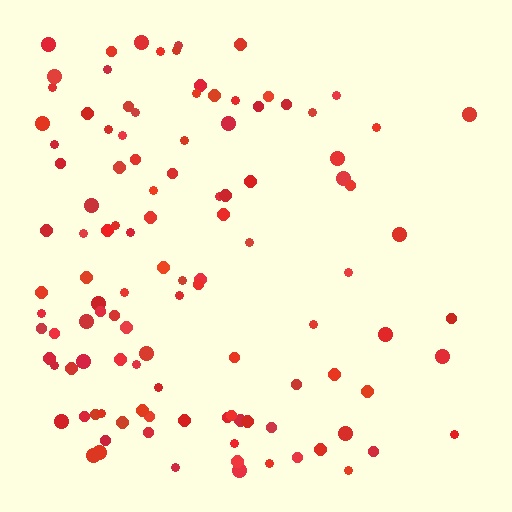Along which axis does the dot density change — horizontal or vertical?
Horizontal.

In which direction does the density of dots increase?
From right to left, with the left side densest.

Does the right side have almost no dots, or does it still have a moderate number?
Still a moderate number, just noticeably fewer than the left.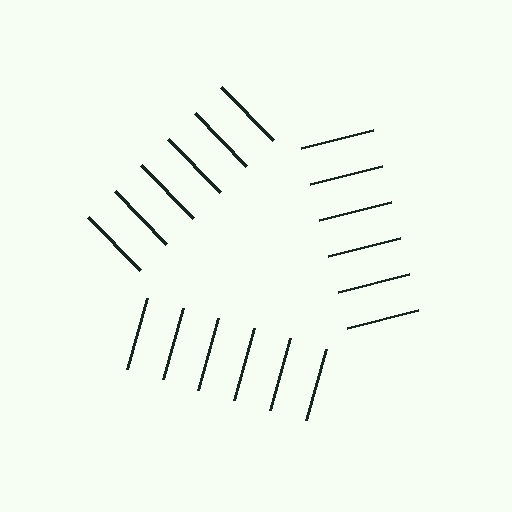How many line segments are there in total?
18 — 6 along each of the 3 edges.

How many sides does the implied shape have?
3 sides — the line-ends trace a triangle.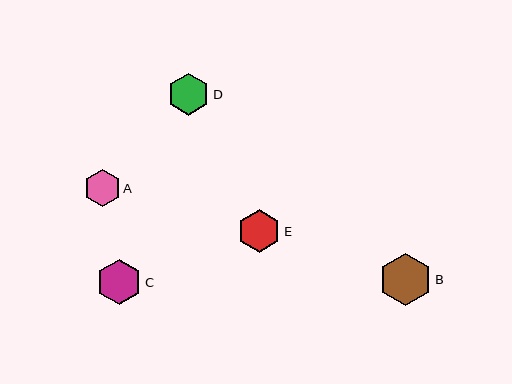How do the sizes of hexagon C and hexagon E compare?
Hexagon C and hexagon E are approximately the same size.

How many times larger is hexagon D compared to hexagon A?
Hexagon D is approximately 1.1 times the size of hexagon A.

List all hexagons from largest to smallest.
From largest to smallest: B, C, E, D, A.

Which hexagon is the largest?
Hexagon B is the largest with a size of approximately 52 pixels.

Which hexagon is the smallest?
Hexagon A is the smallest with a size of approximately 37 pixels.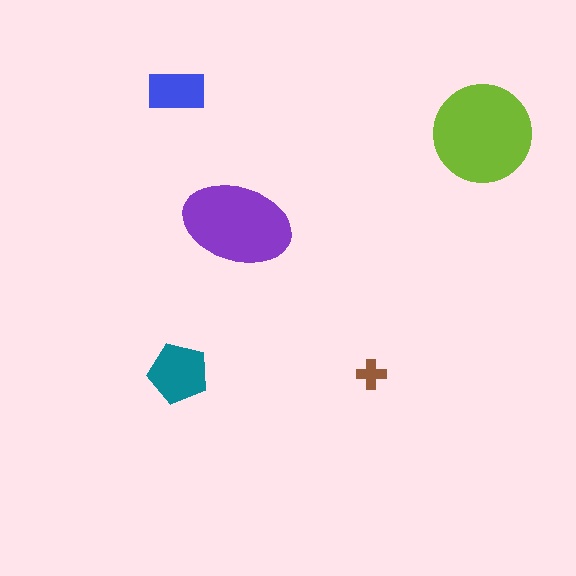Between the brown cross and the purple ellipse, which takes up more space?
The purple ellipse.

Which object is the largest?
The lime circle.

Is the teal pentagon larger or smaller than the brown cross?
Larger.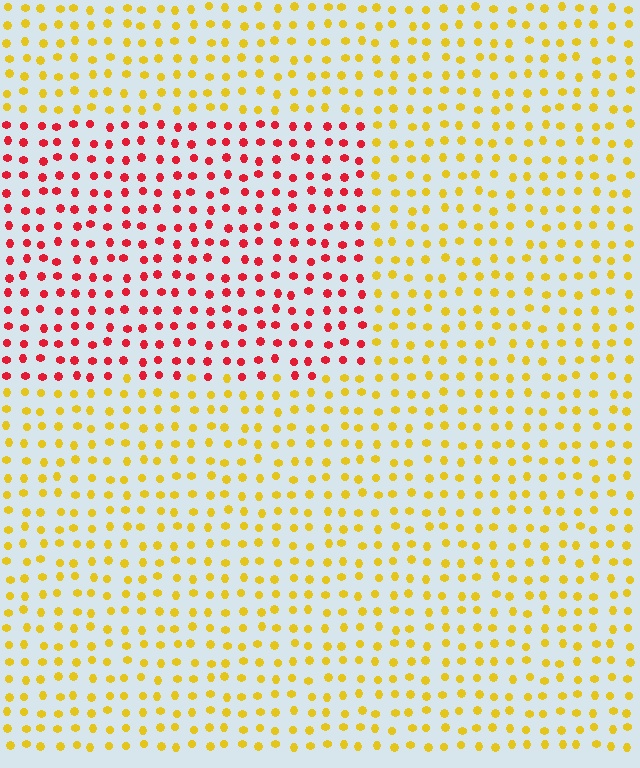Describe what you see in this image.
The image is filled with small yellow elements in a uniform arrangement. A rectangle-shaped region is visible where the elements are tinted to a slightly different hue, forming a subtle color boundary.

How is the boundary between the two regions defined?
The boundary is defined purely by a slight shift in hue (about 59 degrees). Spacing, size, and orientation are identical on both sides.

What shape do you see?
I see a rectangle.